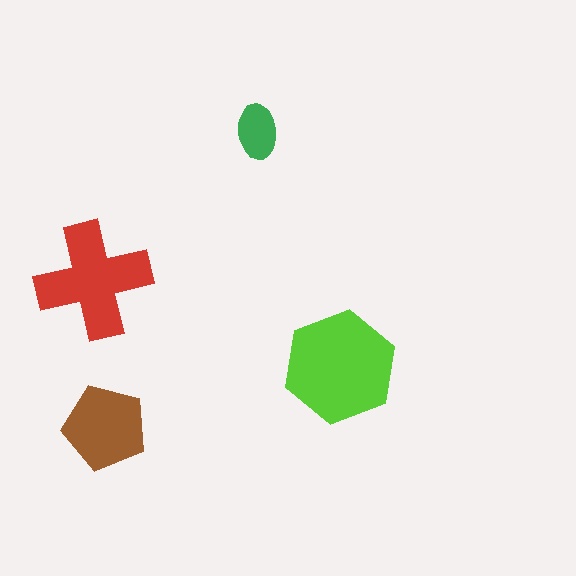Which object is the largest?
The lime hexagon.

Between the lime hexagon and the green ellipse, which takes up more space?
The lime hexagon.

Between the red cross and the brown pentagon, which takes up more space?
The red cross.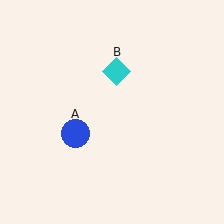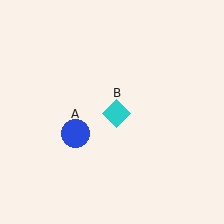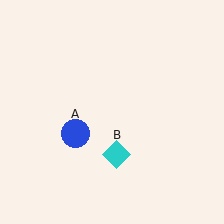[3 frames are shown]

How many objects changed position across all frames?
1 object changed position: cyan diamond (object B).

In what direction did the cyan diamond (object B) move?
The cyan diamond (object B) moved down.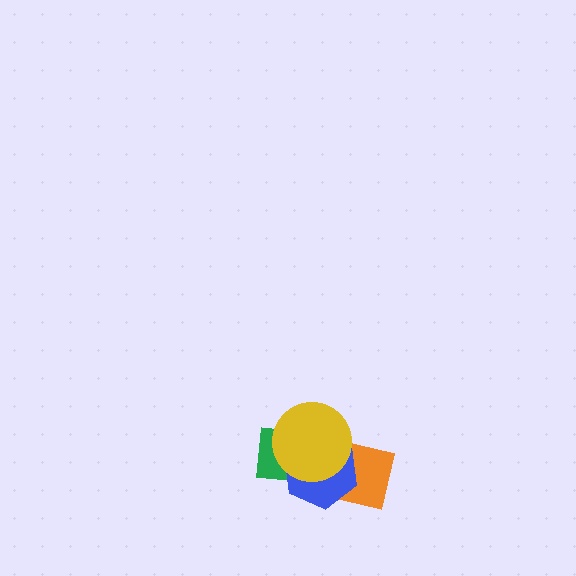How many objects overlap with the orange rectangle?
3 objects overlap with the orange rectangle.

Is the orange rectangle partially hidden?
Yes, it is partially covered by another shape.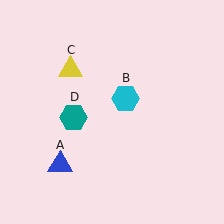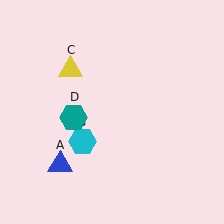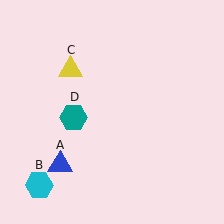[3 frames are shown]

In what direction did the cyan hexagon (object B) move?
The cyan hexagon (object B) moved down and to the left.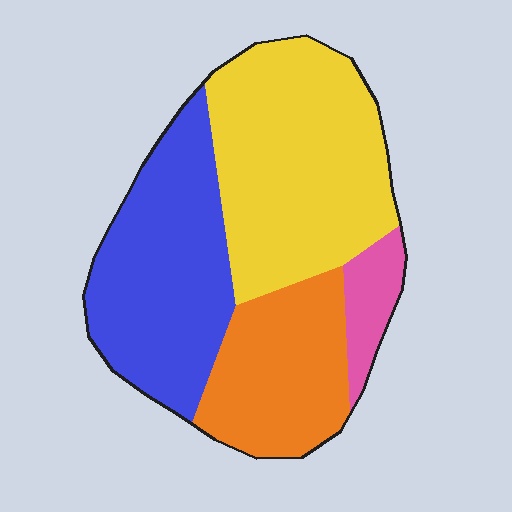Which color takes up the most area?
Yellow, at roughly 40%.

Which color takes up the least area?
Pink, at roughly 5%.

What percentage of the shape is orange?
Orange covers around 20% of the shape.